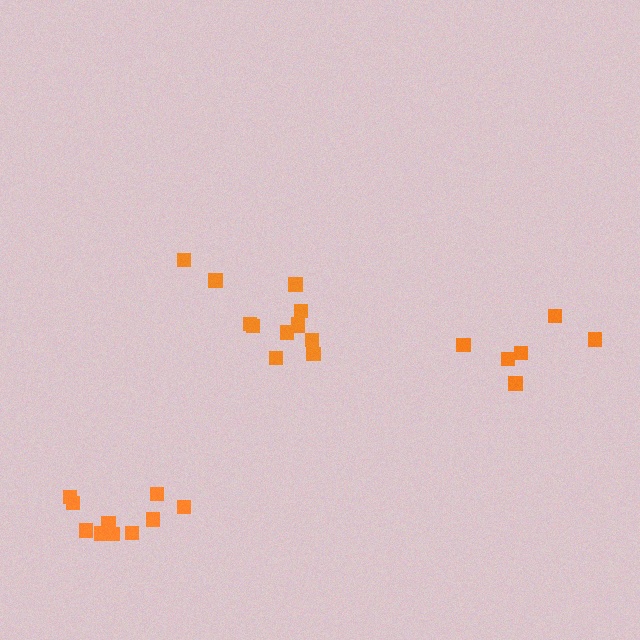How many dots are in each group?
Group 1: 10 dots, Group 2: 12 dots, Group 3: 6 dots (28 total).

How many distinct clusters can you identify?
There are 3 distinct clusters.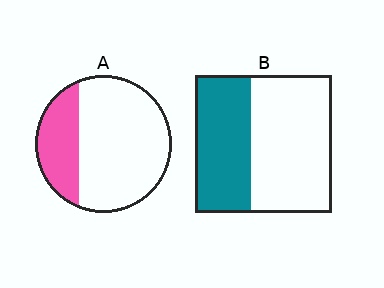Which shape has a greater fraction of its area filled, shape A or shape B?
Shape B.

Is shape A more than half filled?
No.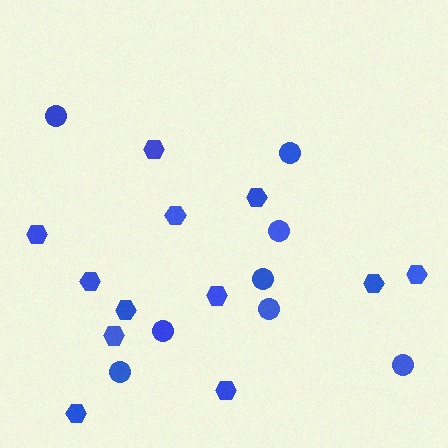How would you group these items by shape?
There are 2 groups: one group of hexagons (12) and one group of circles (8).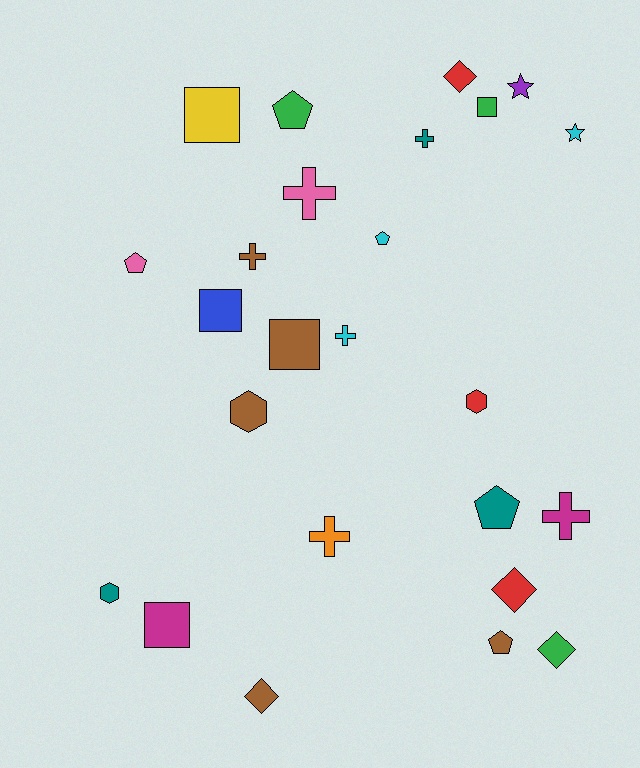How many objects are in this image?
There are 25 objects.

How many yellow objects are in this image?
There is 1 yellow object.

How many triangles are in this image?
There are no triangles.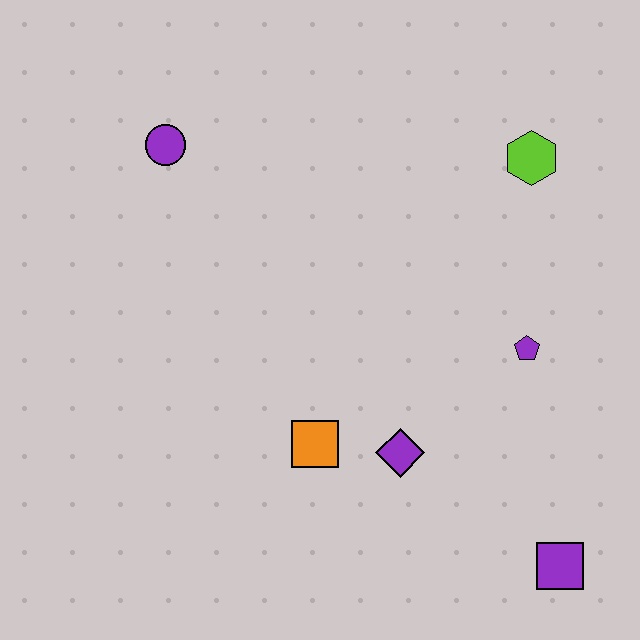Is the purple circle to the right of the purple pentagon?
No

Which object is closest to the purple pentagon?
The purple diamond is closest to the purple pentagon.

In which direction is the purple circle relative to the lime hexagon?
The purple circle is to the left of the lime hexagon.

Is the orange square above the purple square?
Yes